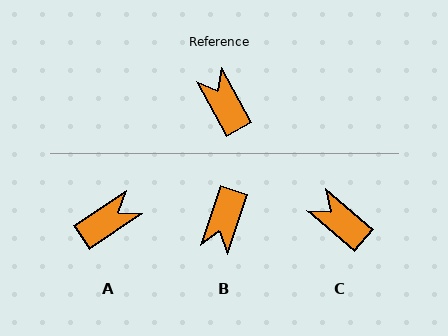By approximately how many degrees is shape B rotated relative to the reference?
Approximately 132 degrees counter-clockwise.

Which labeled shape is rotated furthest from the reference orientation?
B, about 132 degrees away.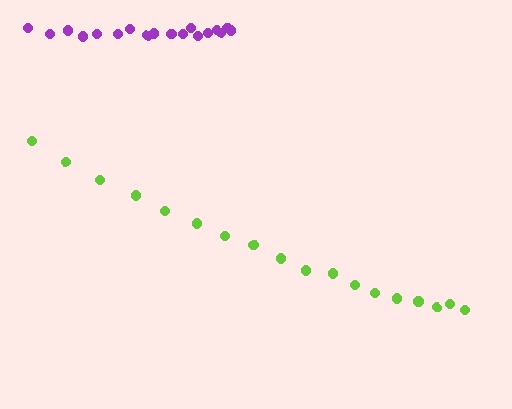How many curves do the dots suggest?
There are 2 distinct paths.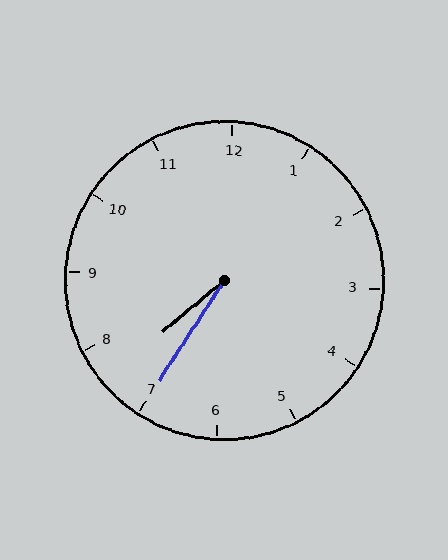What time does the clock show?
7:35.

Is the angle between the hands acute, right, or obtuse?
It is acute.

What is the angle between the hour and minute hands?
Approximately 18 degrees.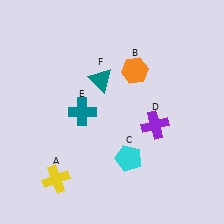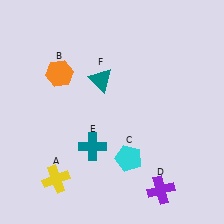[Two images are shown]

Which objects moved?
The objects that moved are: the orange hexagon (B), the purple cross (D), the teal cross (E).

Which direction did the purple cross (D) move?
The purple cross (D) moved down.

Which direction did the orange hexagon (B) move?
The orange hexagon (B) moved left.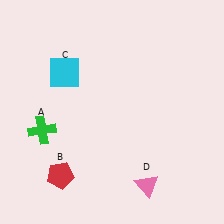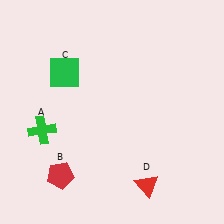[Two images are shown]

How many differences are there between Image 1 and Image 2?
There are 2 differences between the two images.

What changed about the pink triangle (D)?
In Image 1, D is pink. In Image 2, it changed to red.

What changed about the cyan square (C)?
In Image 1, C is cyan. In Image 2, it changed to green.